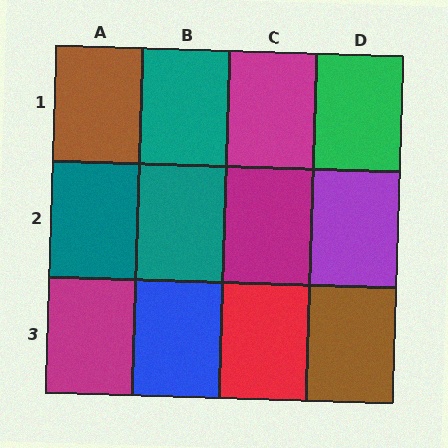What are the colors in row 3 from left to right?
Magenta, blue, red, brown.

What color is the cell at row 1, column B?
Teal.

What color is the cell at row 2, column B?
Teal.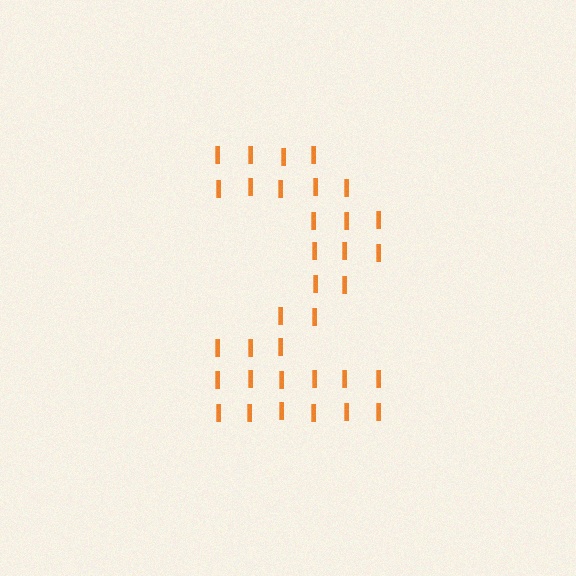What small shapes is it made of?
It is made of small letter I's.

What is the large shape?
The large shape is the digit 2.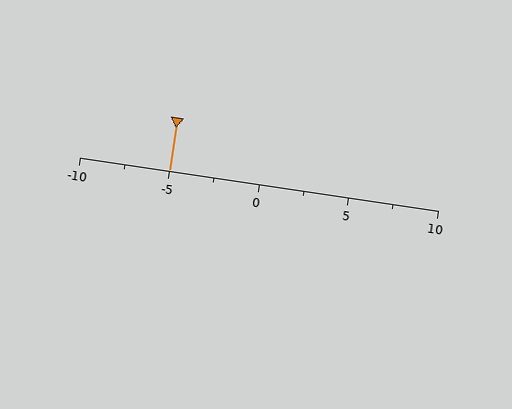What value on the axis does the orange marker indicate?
The marker indicates approximately -5.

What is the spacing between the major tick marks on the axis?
The major ticks are spaced 5 apart.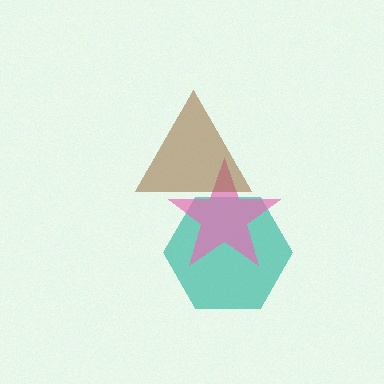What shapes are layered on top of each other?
The layered shapes are: a teal hexagon, a pink star, a brown triangle.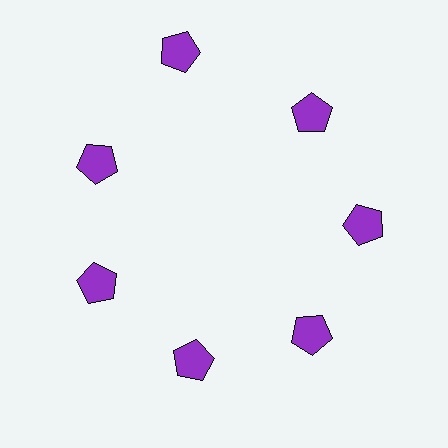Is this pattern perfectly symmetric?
No. The 7 purple pentagons are arranged in a ring, but one element near the 12 o'clock position is pushed outward from the center, breaking the 7-fold rotational symmetry.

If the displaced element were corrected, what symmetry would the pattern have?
It would have 7-fold rotational symmetry — the pattern would map onto itself every 51 degrees.